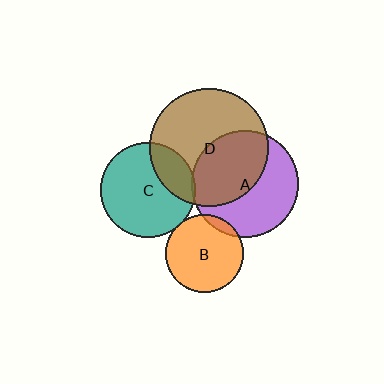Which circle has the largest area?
Circle D (brown).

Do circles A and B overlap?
Yes.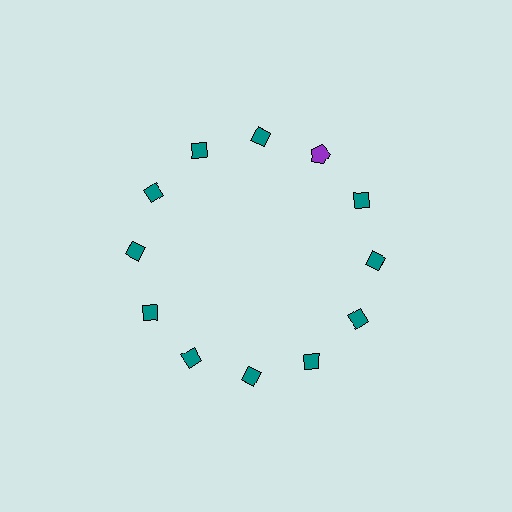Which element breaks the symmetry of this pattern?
The purple pentagon at roughly the 1 o'clock position breaks the symmetry. All other shapes are teal diamonds.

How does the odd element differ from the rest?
It differs in both color (purple instead of teal) and shape (pentagon instead of diamond).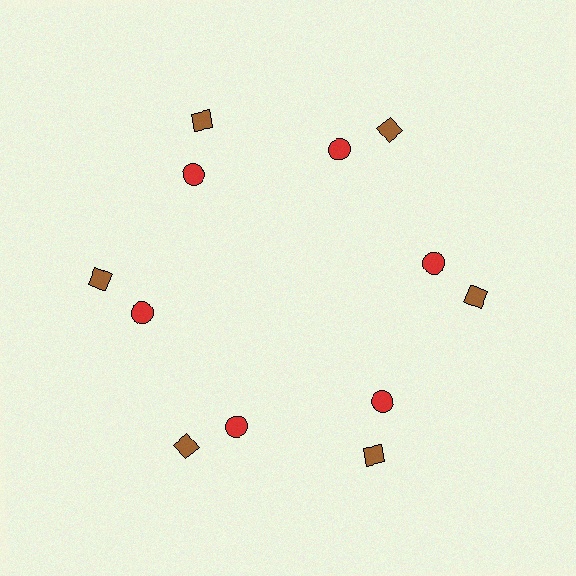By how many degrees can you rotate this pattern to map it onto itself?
The pattern maps onto itself every 60 degrees of rotation.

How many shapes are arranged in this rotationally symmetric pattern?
There are 12 shapes, arranged in 6 groups of 2.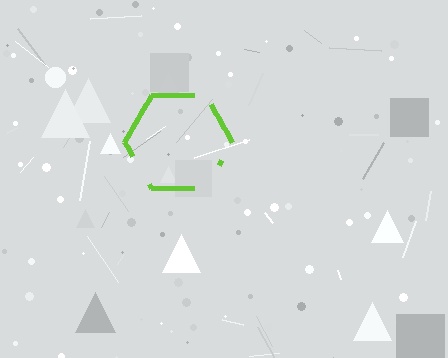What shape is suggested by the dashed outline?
The dashed outline suggests a hexagon.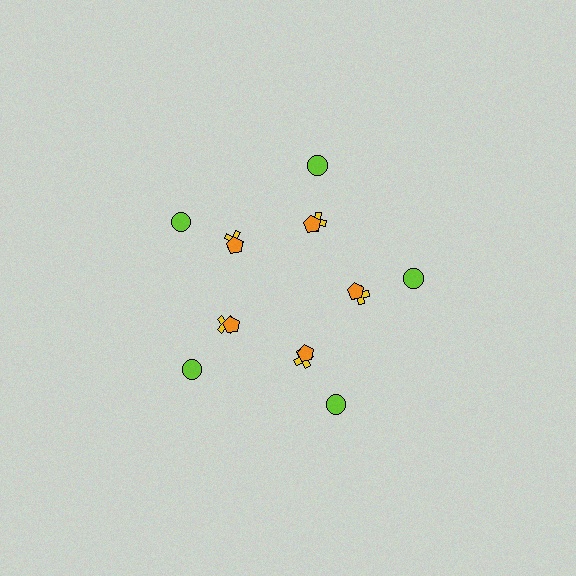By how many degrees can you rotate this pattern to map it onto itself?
The pattern maps onto itself every 72 degrees of rotation.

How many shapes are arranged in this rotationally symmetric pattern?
There are 15 shapes, arranged in 5 groups of 3.